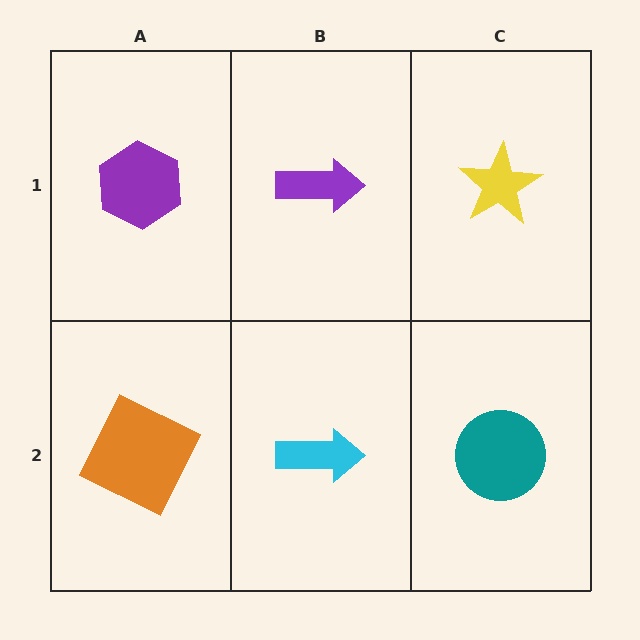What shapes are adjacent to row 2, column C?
A yellow star (row 1, column C), a cyan arrow (row 2, column B).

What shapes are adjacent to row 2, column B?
A purple arrow (row 1, column B), an orange square (row 2, column A), a teal circle (row 2, column C).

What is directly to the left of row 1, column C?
A purple arrow.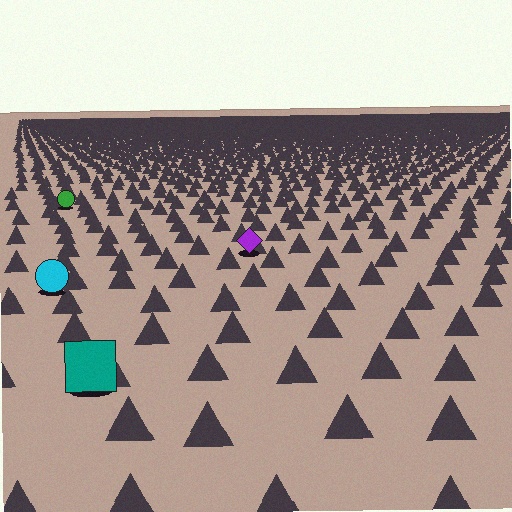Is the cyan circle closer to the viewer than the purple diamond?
Yes. The cyan circle is closer — you can tell from the texture gradient: the ground texture is coarser near it.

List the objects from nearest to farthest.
From nearest to farthest: the teal square, the cyan circle, the purple diamond, the green circle.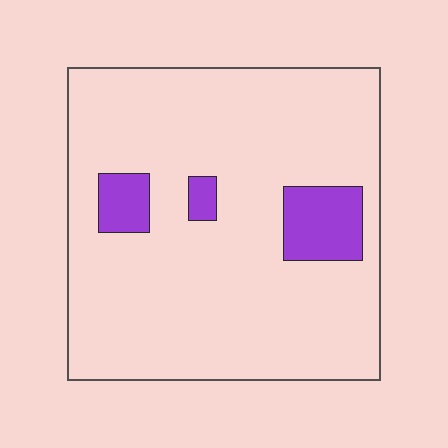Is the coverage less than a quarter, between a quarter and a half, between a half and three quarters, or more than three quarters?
Less than a quarter.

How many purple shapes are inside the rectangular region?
3.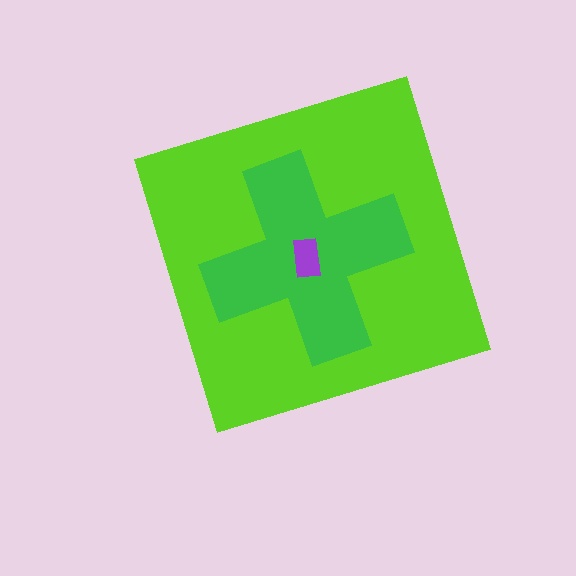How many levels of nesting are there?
3.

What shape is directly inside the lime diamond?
The green cross.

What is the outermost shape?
The lime diamond.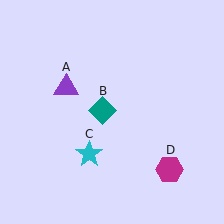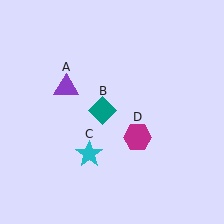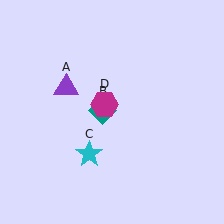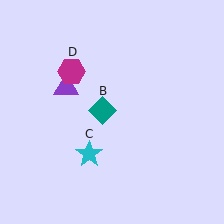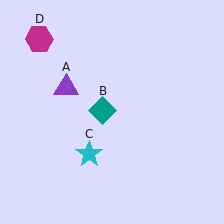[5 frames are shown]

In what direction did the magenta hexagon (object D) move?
The magenta hexagon (object D) moved up and to the left.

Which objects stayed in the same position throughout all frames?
Purple triangle (object A) and teal diamond (object B) and cyan star (object C) remained stationary.